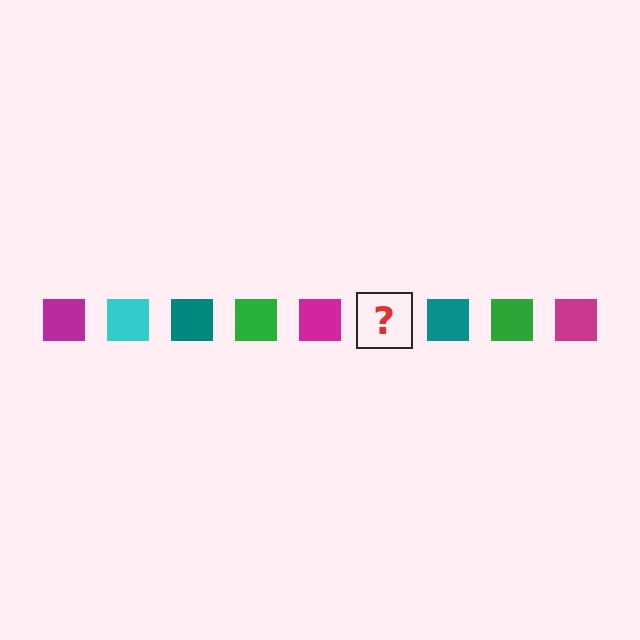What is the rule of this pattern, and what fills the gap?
The rule is that the pattern cycles through magenta, cyan, teal, green squares. The gap should be filled with a cyan square.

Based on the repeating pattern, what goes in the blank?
The blank should be a cyan square.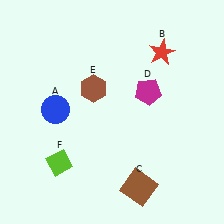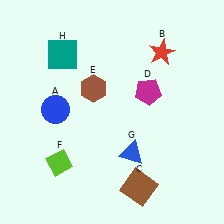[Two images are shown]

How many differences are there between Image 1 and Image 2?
There are 2 differences between the two images.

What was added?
A blue triangle (G), a teal square (H) were added in Image 2.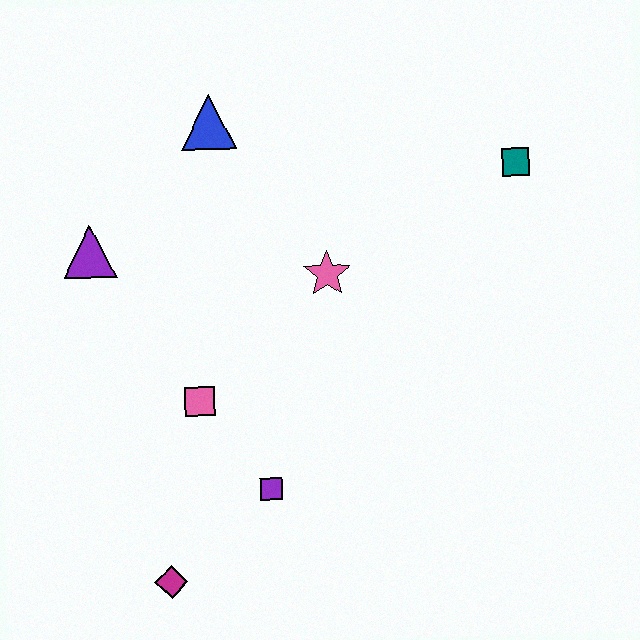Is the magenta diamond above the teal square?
No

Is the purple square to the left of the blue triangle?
No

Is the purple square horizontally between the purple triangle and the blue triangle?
No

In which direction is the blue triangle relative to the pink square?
The blue triangle is above the pink square.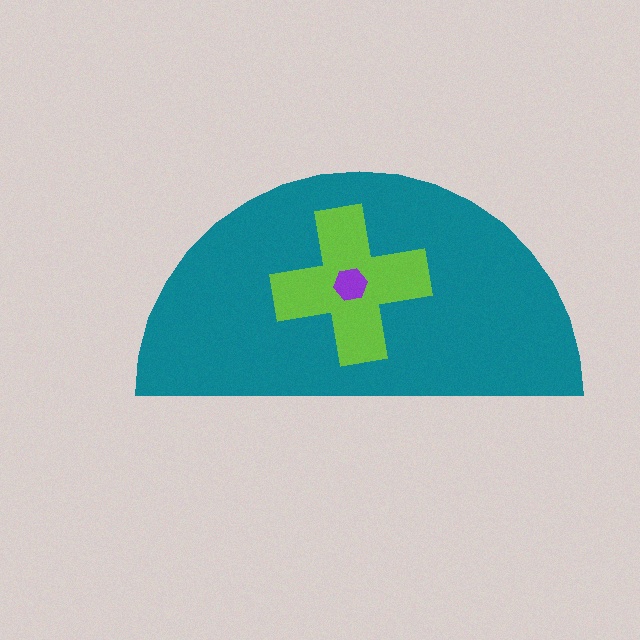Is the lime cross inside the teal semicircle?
Yes.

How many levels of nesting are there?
3.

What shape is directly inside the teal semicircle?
The lime cross.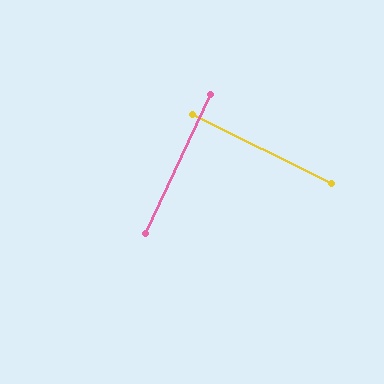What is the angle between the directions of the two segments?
Approximately 89 degrees.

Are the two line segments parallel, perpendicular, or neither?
Perpendicular — they meet at approximately 89°.